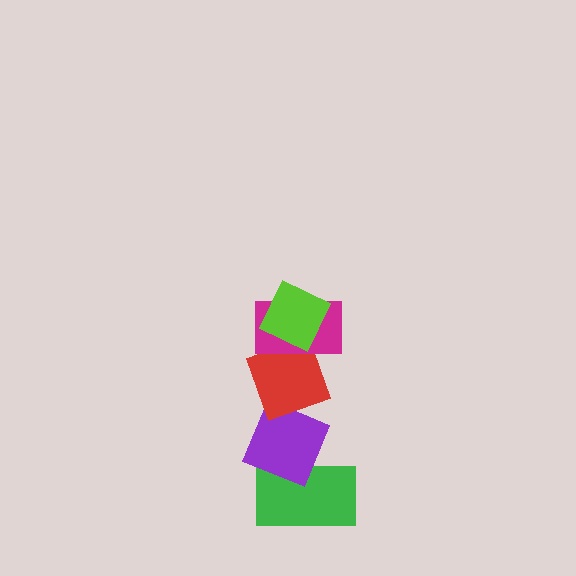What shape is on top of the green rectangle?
The purple diamond is on top of the green rectangle.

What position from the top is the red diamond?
The red diamond is 3rd from the top.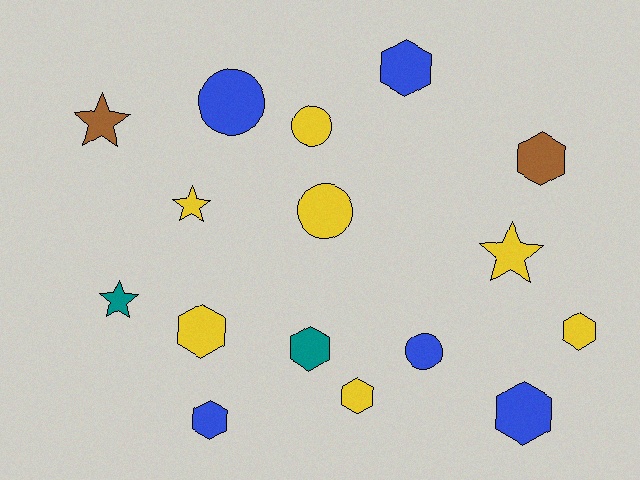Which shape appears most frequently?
Hexagon, with 8 objects.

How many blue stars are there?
There are no blue stars.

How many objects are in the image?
There are 16 objects.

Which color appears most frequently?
Yellow, with 7 objects.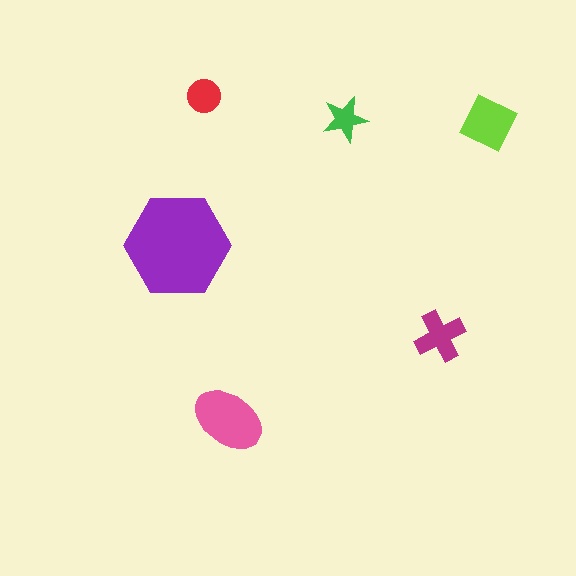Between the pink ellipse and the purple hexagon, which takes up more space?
The purple hexagon.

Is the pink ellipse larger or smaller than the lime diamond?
Larger.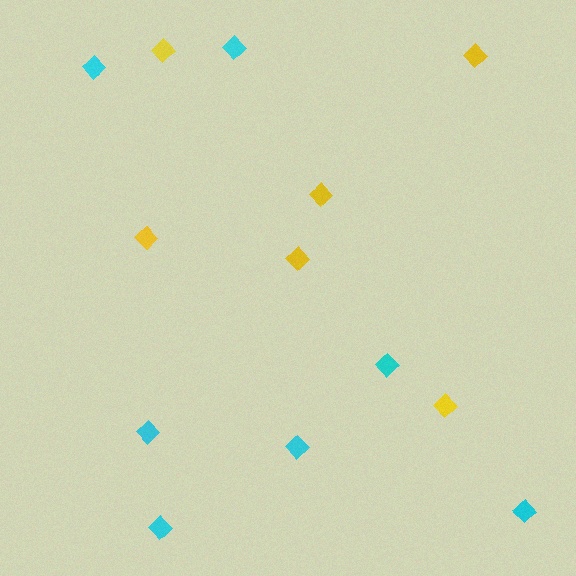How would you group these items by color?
There are 2 groups: one group of cyan diamonds (7) and one group of yellow diamonds (6).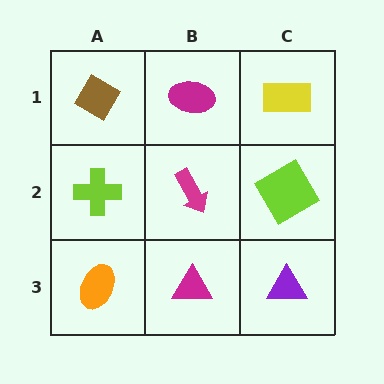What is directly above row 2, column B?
A magenta ellipse.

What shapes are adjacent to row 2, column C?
A yellow rectangle (row 1, column C), a purple triangle (row 3, column C), a magenta arrow (row 2, column B).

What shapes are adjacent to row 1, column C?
A lime diamond (row 2, column C), a magenta ellipse (row 1, column B).